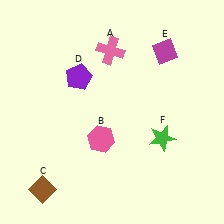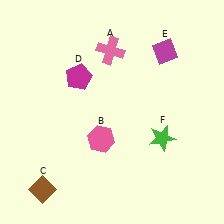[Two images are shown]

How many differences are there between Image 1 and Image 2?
There is 1 difference between the two images.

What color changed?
The pentagon (D) changed from purple in Image 1 to magenta in Image 2.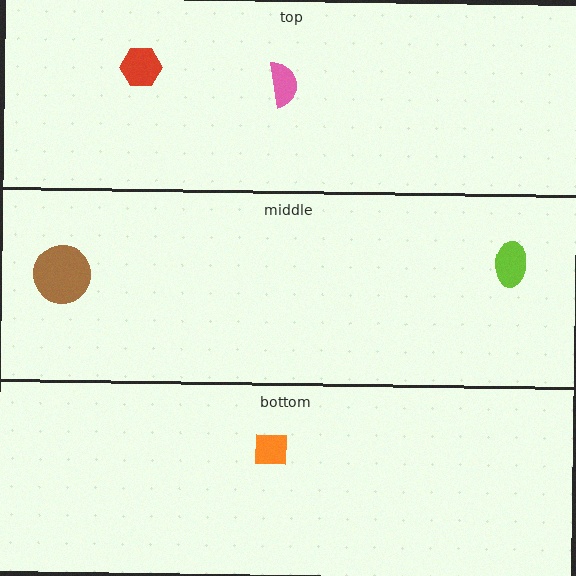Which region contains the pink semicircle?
The top region.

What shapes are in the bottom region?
The orange square.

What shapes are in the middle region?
The lime ellipse, the brown circle.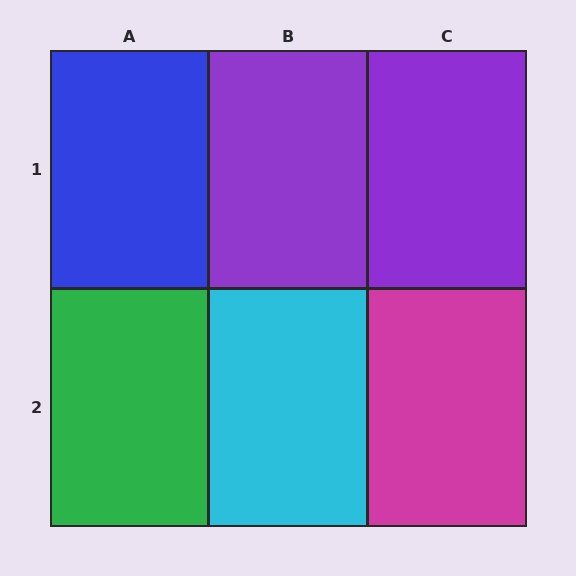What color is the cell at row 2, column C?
Magenta.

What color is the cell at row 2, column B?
Cyan.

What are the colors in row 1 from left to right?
Blue, purple, purple.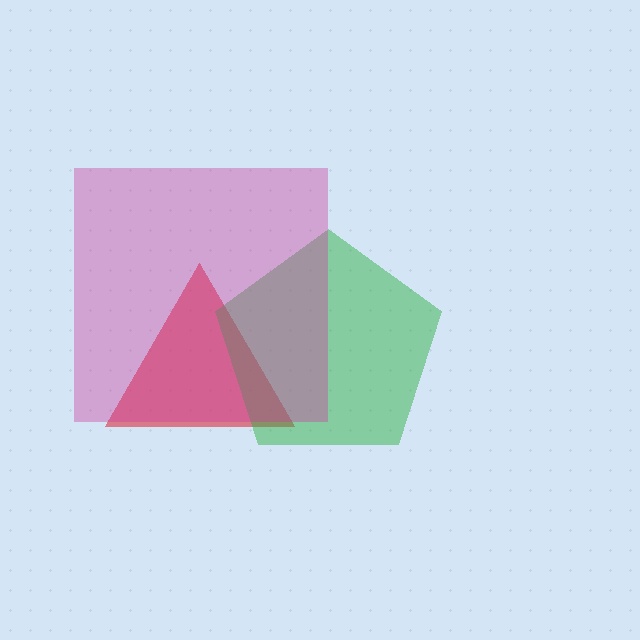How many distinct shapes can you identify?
There are 3 distinct shapes: a red triangle, a green pentagon, a magenta square.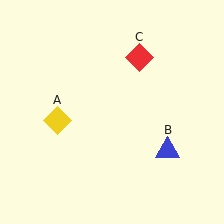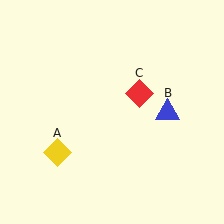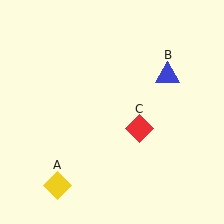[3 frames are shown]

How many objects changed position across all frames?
3 objects changed position: yellow diamond (object A), blue triangle (object B), red diamond (object C).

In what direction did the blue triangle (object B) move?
The blue triangle (object B) moved up.